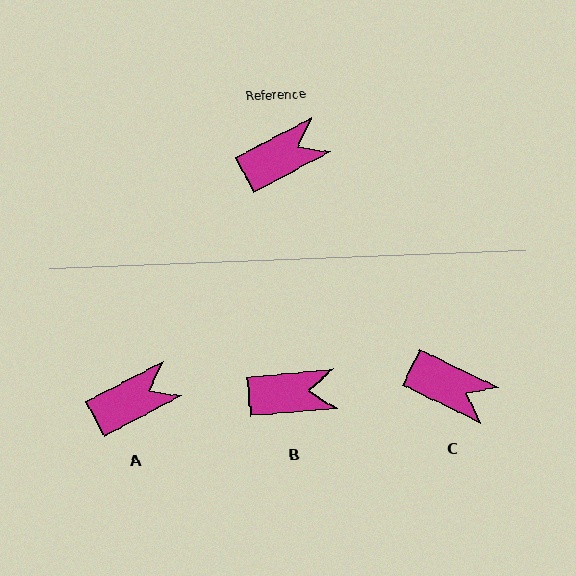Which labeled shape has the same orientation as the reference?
A.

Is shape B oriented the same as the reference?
No, it is off by about 23 degrees.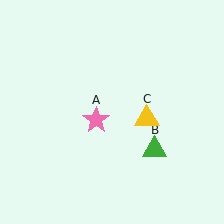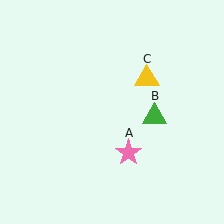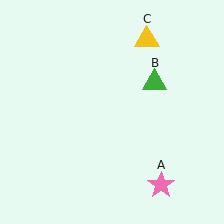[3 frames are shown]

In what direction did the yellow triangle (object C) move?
The yellow triangle (object C) moved up.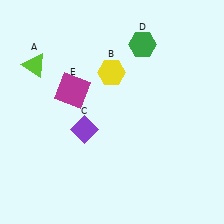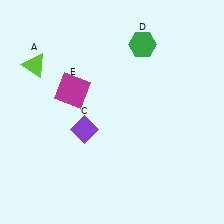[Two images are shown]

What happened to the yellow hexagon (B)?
The yellow hexagon (B) was removed in Image 2. It was in the top-left area of Image 1.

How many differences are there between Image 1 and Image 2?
There is 1 difference between the two images.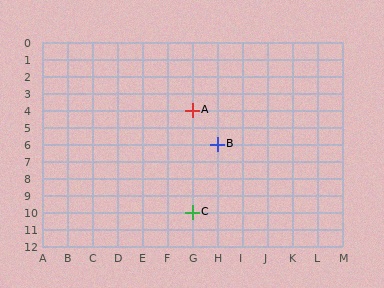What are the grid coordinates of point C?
Point C is at grid coordinates (G, 10).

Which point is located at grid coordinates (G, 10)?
Point C is at (G, 10).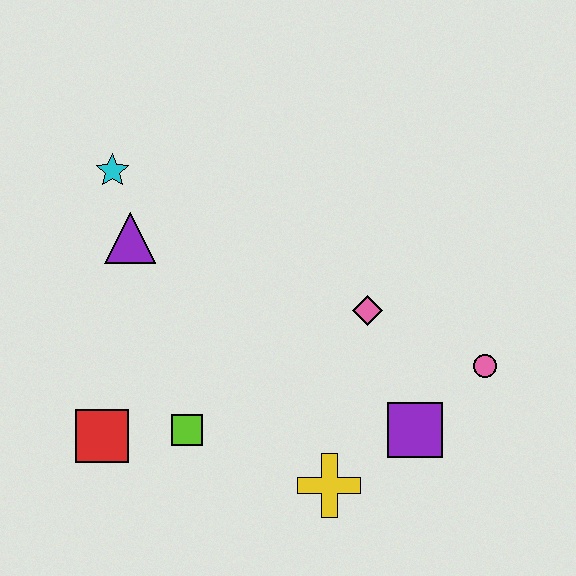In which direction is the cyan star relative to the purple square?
The cyan star is to the left of the purple square.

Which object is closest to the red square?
The lime square is closest to the red square.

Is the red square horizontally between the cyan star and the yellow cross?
No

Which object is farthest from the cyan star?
The pink circle is farthest from the cyan star.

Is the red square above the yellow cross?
Yes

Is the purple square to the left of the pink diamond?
No